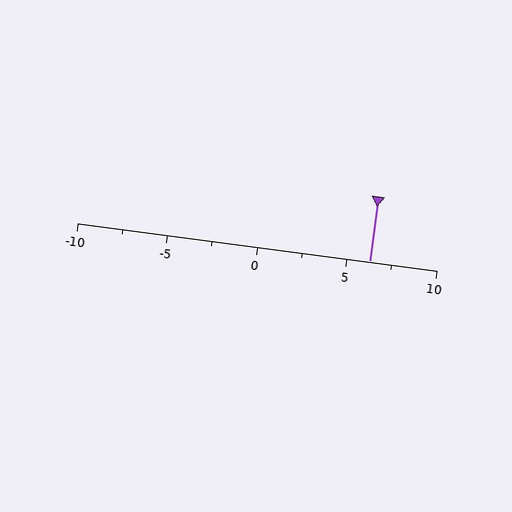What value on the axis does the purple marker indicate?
The marker indicates approximately 6.2.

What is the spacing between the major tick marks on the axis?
The major ticks are spaced 5 apart.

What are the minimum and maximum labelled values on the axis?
The axis runs from -10 to 10.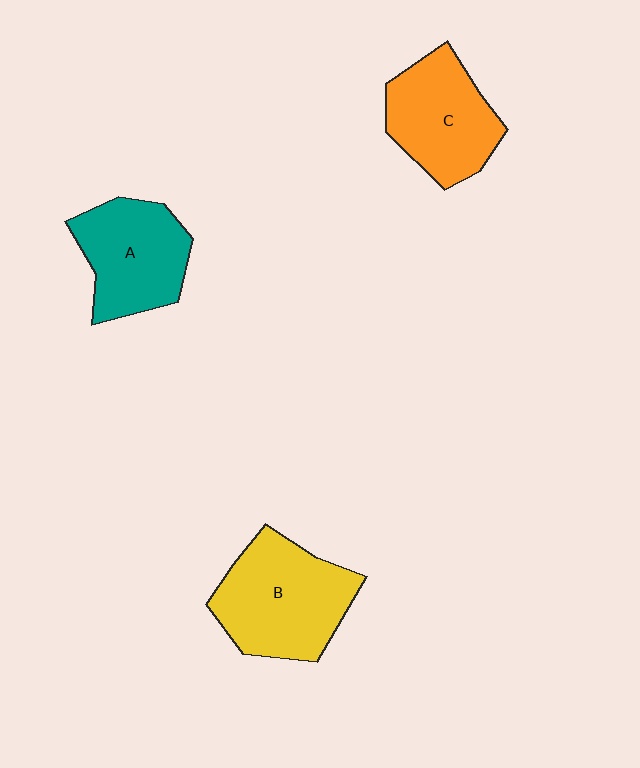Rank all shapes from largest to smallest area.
From largest to smallest: B (yellow), C (orange), A (teal).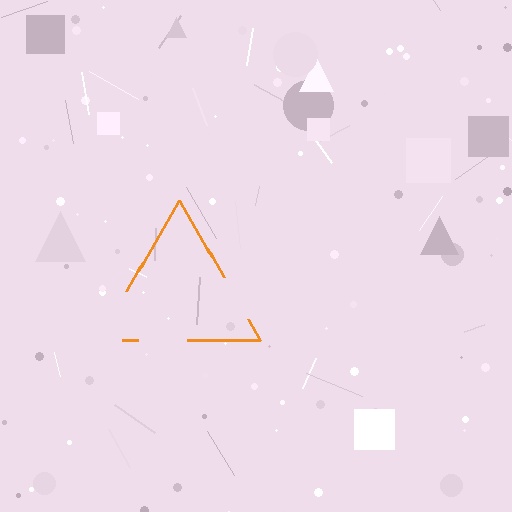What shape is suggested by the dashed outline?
The dashed outline suggests a triangle.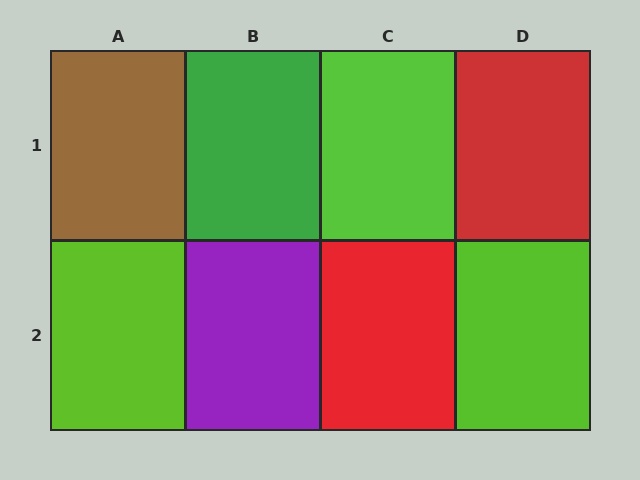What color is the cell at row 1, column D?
Red.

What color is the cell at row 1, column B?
Green.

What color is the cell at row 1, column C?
Lime.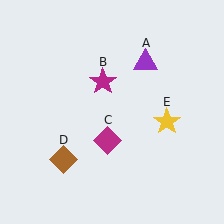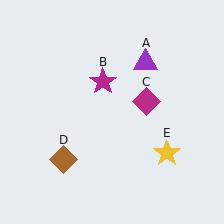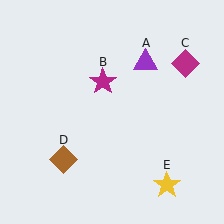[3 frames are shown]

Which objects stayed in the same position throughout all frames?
Purple triangle (object A) and magenta star (object B) and brown diamond (object D) remained stationary.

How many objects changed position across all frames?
2 objects changed position: magenta diamond (object C), yellow star (object E).